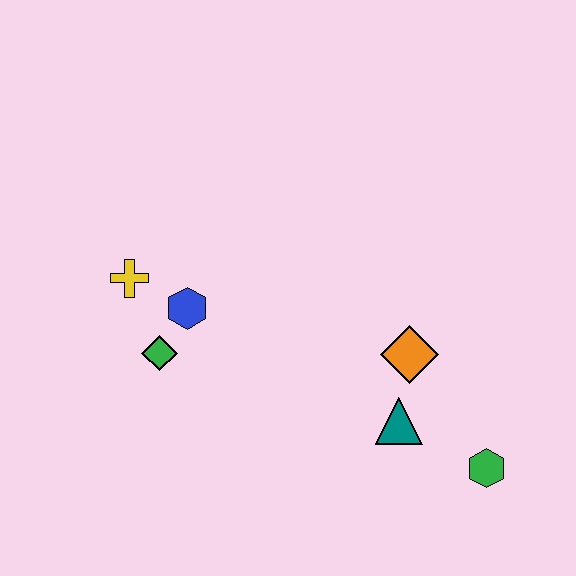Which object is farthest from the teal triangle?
The yellow cross is farthest from the teal triangle.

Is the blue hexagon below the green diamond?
No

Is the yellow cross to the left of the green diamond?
Yes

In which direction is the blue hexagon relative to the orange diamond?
The blue hexagon is to the left of the orange diamond.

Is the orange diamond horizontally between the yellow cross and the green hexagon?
Yes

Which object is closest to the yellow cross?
The blue hexagon is closest to the yellow cross.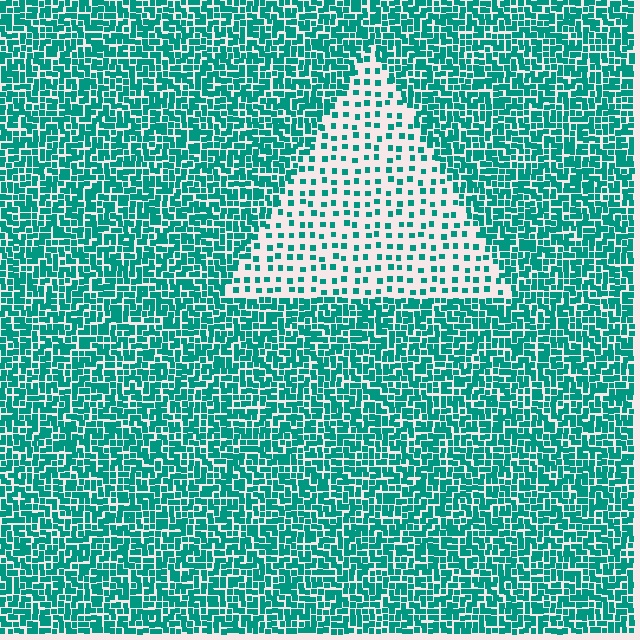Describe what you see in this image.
The image contains small teal elements arranged at two different densities. A triangle-shaped region is visible where the elements are less densely packed than the surrounding area.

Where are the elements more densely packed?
The elements are more densely packed outside the triangle boundary.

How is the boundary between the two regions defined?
The boundary is defined by a change in element density (approximately 2.9x ratio). All elements are the same color, size, and shape.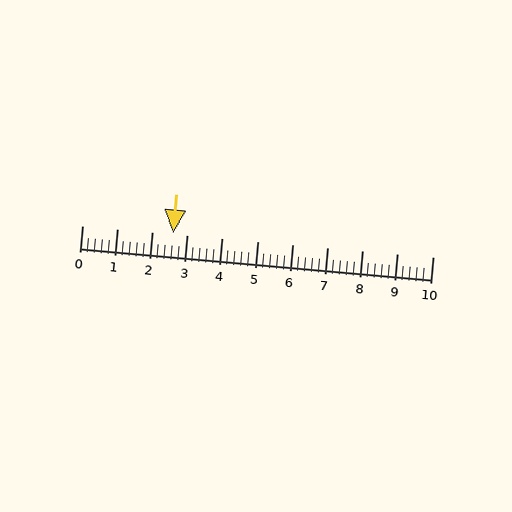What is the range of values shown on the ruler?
The ruler shows values from 0 to 10.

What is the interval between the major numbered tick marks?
The major tick marks are spaced 1 units apart.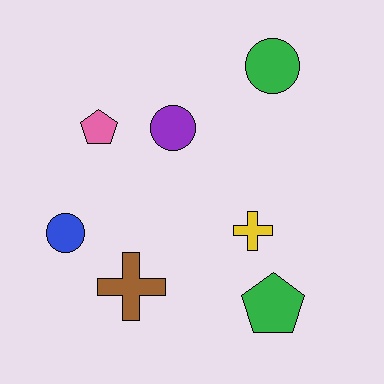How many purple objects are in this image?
There is 1 purple object.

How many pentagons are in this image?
There are 2 pentagons.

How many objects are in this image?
There are 7 objects.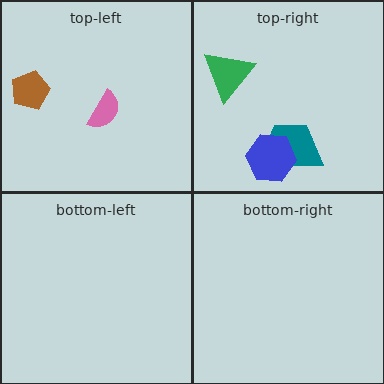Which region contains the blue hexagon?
The top-right region.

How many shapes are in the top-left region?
2.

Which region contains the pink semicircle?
The top-left region.